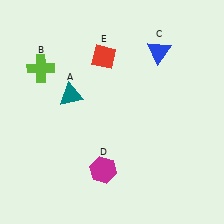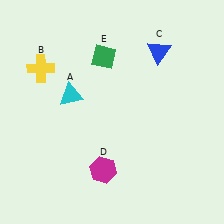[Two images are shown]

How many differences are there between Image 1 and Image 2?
There are 3 differences between the two images.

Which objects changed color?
A changed from teal to cyan. B changed from lime to yellow. E changed from red to green.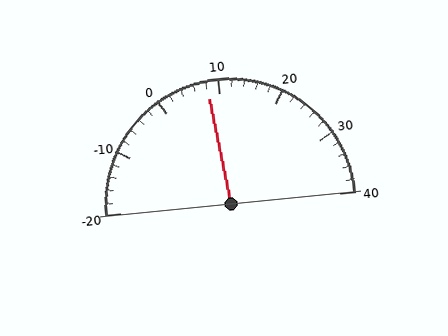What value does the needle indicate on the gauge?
The needle indicates approximately 8.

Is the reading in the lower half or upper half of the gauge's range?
The reading is in the lower half of the range (-20 to 40).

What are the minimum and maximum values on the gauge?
The gauge ranges from -20 to 40.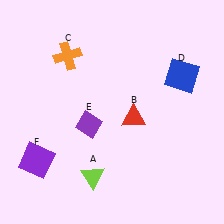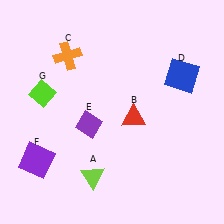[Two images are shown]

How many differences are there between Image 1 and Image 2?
There is 1 difference between the two images.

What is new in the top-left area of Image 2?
A lime diamond (G) was added in the top-left area of Image 2.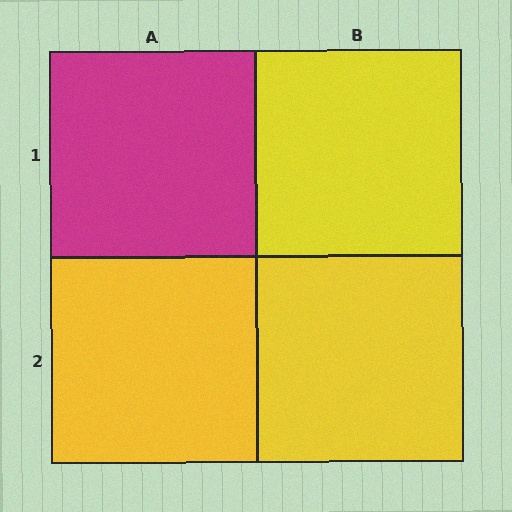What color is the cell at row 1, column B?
Yellow.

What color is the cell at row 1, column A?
Magenta.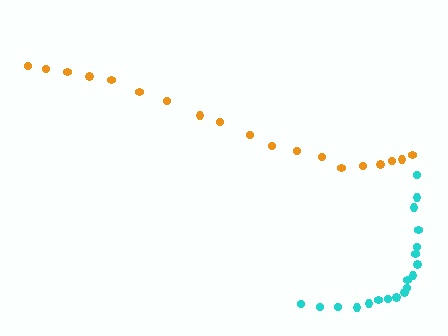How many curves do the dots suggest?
There are 2 distinct paths.